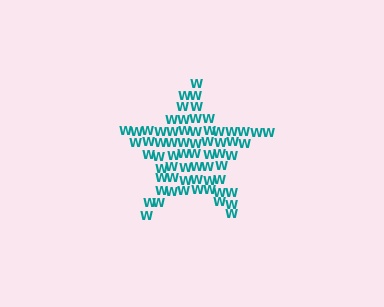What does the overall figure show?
The overall figure shows a star.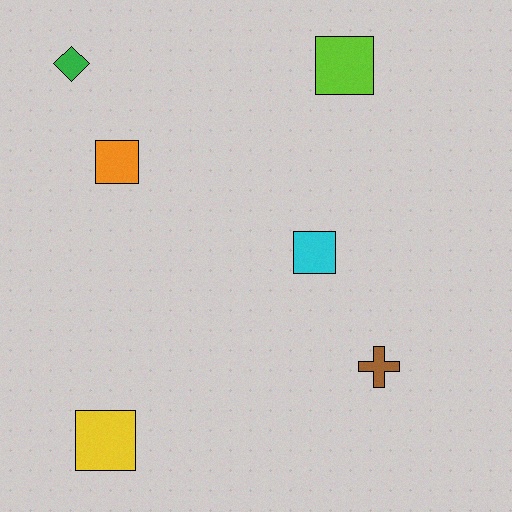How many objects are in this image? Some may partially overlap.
There are 6 objects.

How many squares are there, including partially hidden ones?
There are 4 squares.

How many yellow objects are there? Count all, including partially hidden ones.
There is 1 yellow object.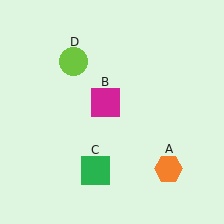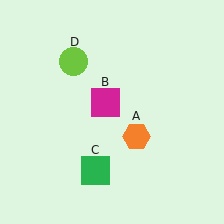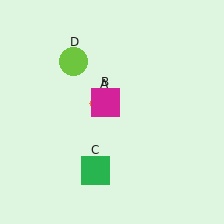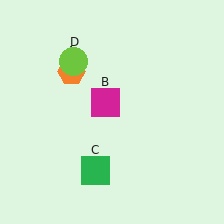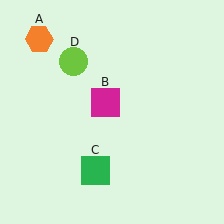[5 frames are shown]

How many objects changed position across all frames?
1 object changed position: orange hexagon (object A).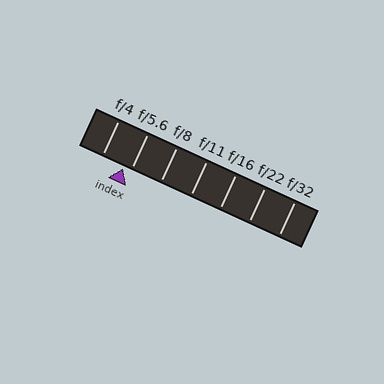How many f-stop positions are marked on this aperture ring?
There are 7 f-stop positions marked.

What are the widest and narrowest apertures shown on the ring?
The widest aperture shown is f/4 and the narrowest is f/32.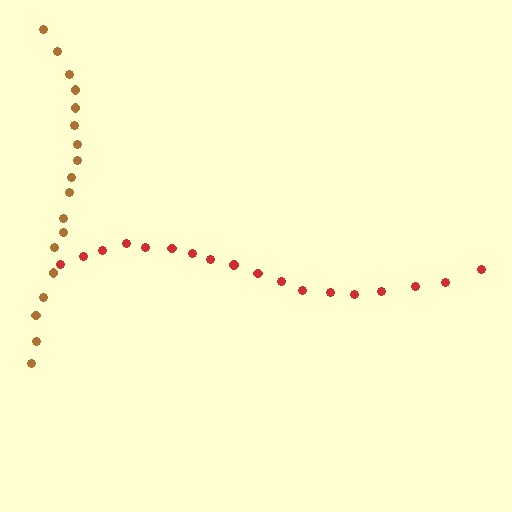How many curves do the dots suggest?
There are 2 distinct paths.